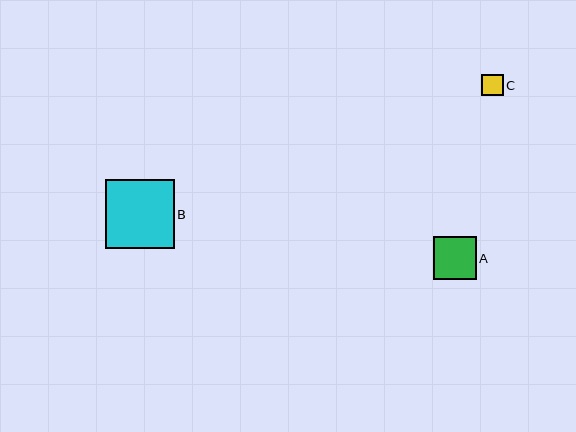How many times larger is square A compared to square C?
Square A is approximately 2.1 times the size of square C.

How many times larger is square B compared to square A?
Square B is approximately 1.6 times the size of square A.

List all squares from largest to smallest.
From largest to smallest: B, A, C.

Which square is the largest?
Square B is the largest with a size of approximately 69 pixels.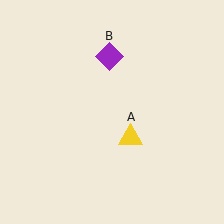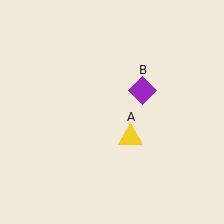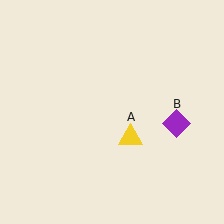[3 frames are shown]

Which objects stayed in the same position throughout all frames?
Yellow triangle (object A) remained stationary.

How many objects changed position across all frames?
1 object changed position: purple diamond (object B).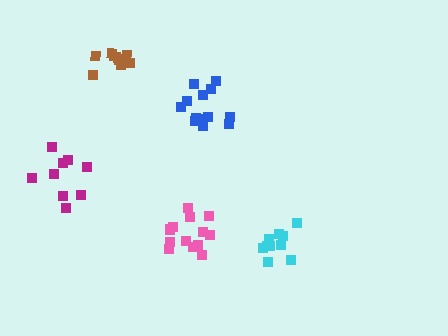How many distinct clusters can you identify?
There are 5 distinct clusters.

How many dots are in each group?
Group 1: 9 dots, Group 2: 10 dots, Group 3: 13 dots, Group 4: 13 dots, Group 5: 10 dots (55 total).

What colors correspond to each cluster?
The clusters are colored: magenta, cyan, blue, pink, brown.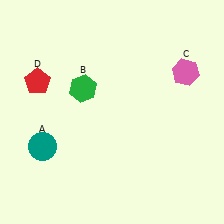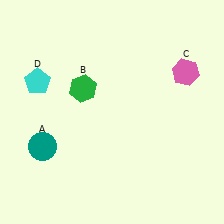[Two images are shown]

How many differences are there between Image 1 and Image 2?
There is 1 difference between the two images.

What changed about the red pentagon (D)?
In Image 1, D is red. In Image 2, it changed to cyan.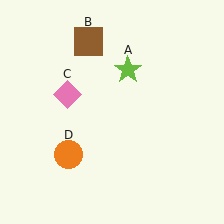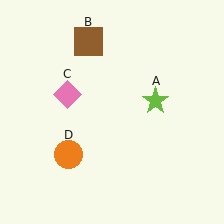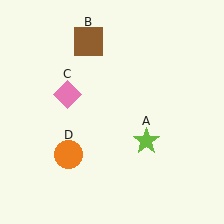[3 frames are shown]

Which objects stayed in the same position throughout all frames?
Brown square (object B) and pink diamond (object C) and orange circle (object D) remained stationary.